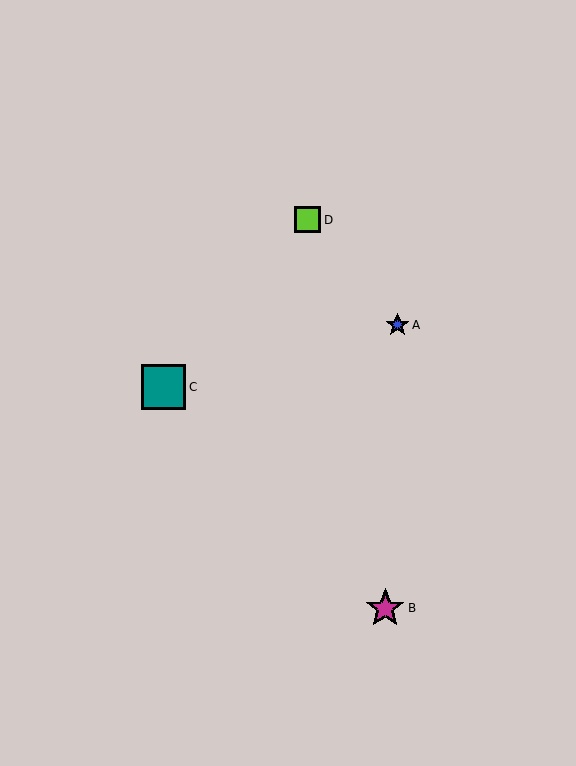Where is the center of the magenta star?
The center of the magenta star is at (385, 608).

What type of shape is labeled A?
Shape A is a blue star.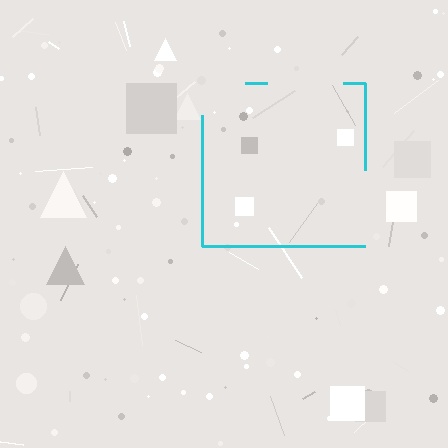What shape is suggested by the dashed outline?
The dashed outline suggests a square.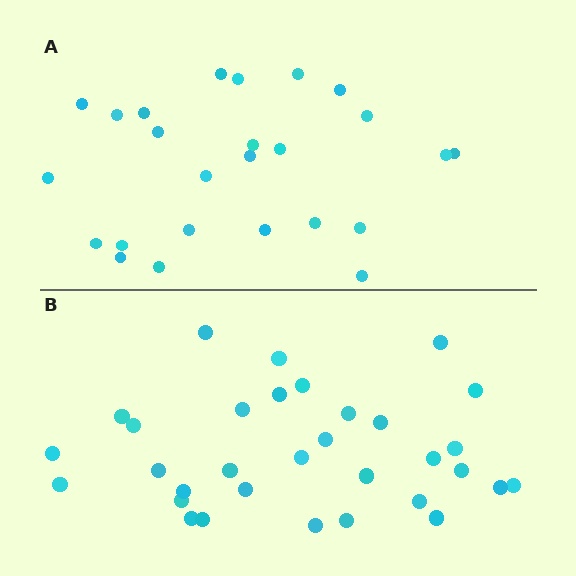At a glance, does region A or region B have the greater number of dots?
Region B (the bottom region) has more dots.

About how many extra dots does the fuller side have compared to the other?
Region B has roughly 8 or so more dots than region A.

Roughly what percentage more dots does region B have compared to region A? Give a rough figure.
About 30% more.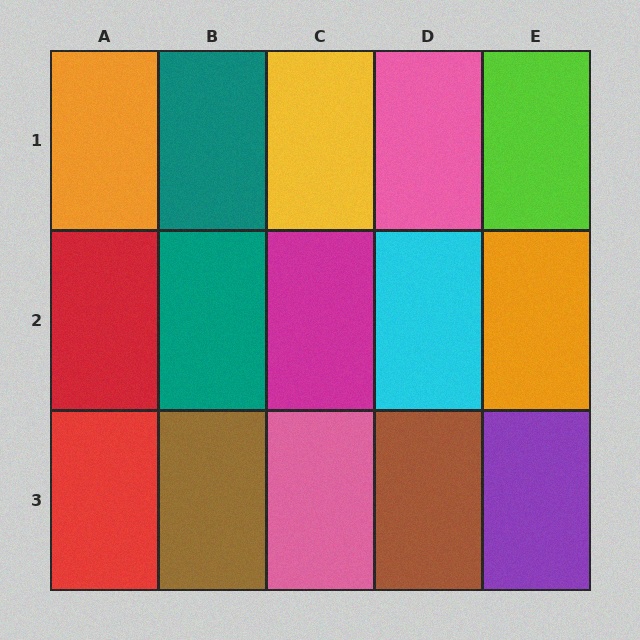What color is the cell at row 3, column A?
Red.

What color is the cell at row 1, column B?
Teal.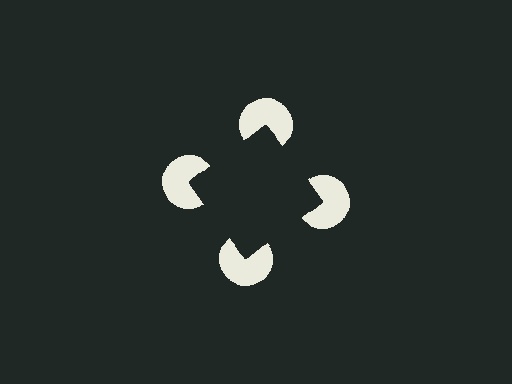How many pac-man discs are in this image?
There are 4 — one at each vertex of the illusory square.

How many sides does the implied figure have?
4 sides.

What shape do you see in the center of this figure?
An illusory square — its edges are inferred from the aligned wedge cuts in the pac-man discs, not physically drawn.